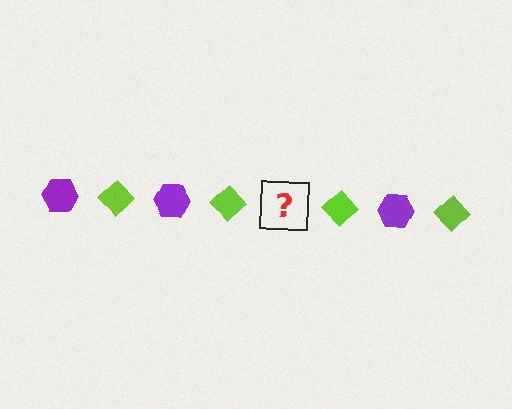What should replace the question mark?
The question mark should be replaced with a purple hexagon.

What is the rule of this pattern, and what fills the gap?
The rule is that the pattern alternates between purple hexagon and lime diamond. The gap should be filled with a purple hexagon.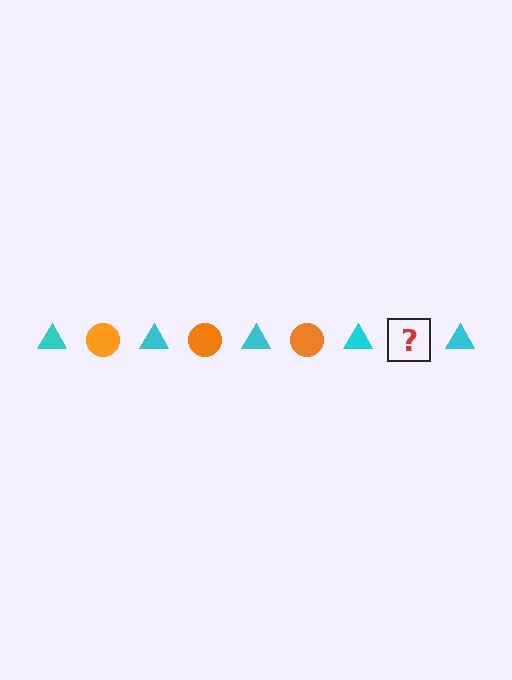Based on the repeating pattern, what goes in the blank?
The blank should be an orange circle.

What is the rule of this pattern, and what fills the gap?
The rule is that the pattern alternates between cyan triangle and orange circle. The gap should be filled with an orange circle.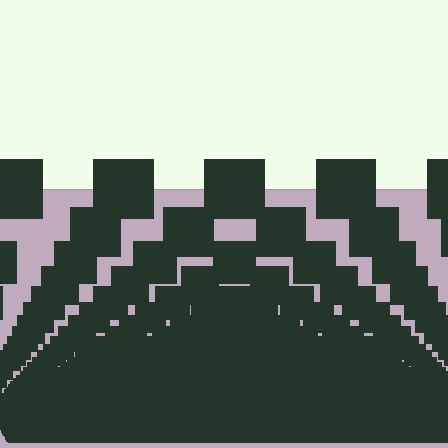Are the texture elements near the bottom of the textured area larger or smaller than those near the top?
Smaller. The gradient is inverted — elements near the bottom are smaller and denser.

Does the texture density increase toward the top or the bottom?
Density increases toward the bottom.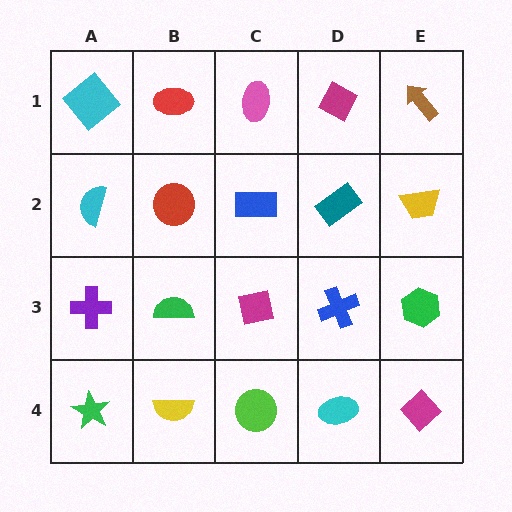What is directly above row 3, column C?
A blue rectangle.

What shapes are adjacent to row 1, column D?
A teal rectangle (row 2, column D), a pink ellipse (row 1, column C), a brown arrow (row 1, column E).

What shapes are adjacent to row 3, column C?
A blue rectangle (row 2, column C), a lime circle (row 4, column C), a green semicircle (row 3, column B), a blue cross (row 3, column D).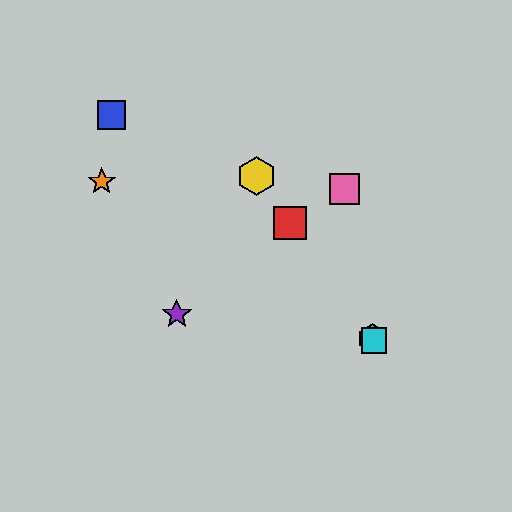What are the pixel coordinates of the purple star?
The purple star is at (177, 314).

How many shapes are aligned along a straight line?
4 shapes (the red square, the green hexagon, the yellow hexagon, the cyan square) are aligned along a straight line.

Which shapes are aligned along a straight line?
The red square, the green hexagon, the yellow hexagon, the cyan square are aligned along a straight line.